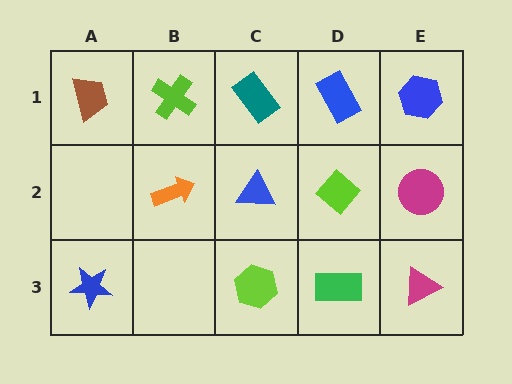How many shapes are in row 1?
5 shapes.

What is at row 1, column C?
A teal rectangle.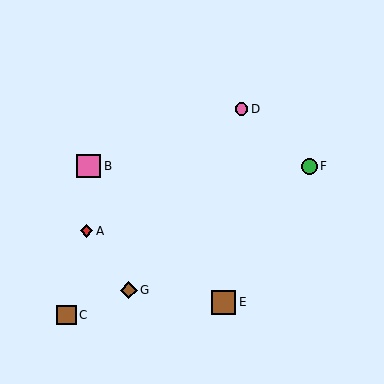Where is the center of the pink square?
The center of the pink square is at (89, 166).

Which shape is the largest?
The pink square (labeled B) is the largest.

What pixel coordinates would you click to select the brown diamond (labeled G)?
Click at (129, 290) to select the brown diamond G.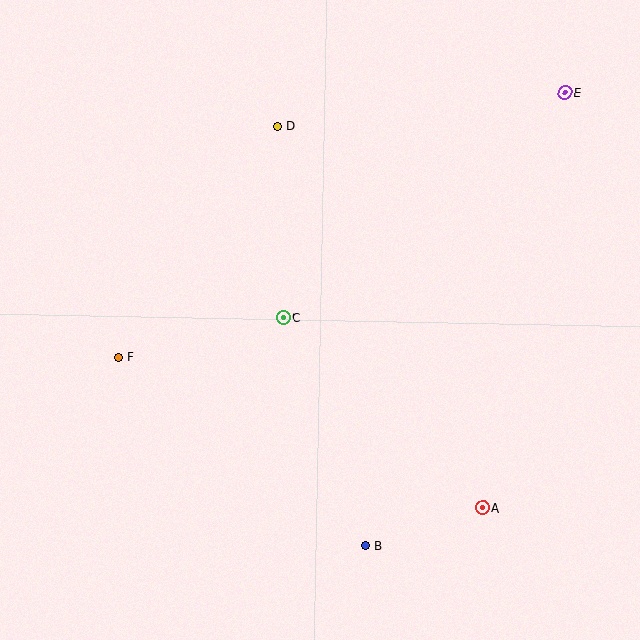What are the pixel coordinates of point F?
Point F is at (119, 357).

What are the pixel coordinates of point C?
Point C is at (283, 318).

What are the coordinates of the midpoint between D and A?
The midpoint between D and A is at (380, 317).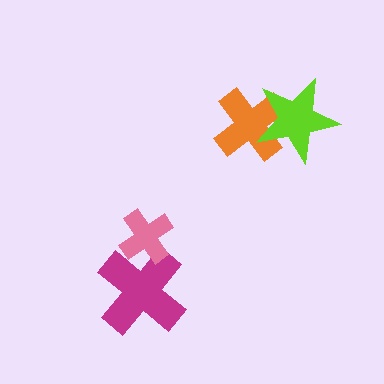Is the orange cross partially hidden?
Yes, it is partially covered by another shape.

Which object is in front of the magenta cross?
The pink cross is in front of the magenta cross.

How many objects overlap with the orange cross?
1 object overlaps with the orange cross.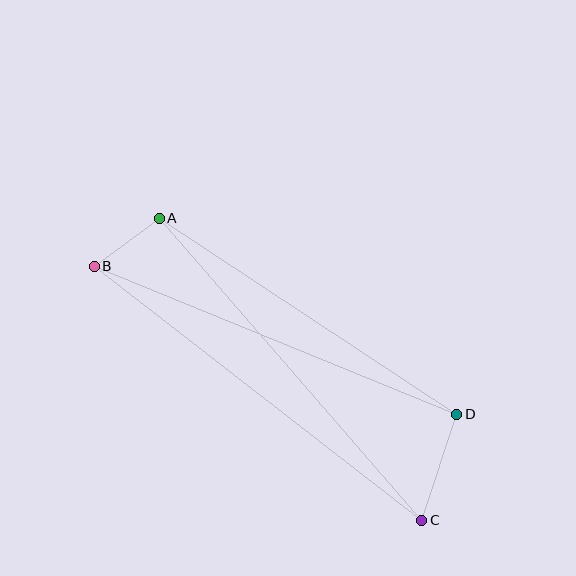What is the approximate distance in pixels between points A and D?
The distance between A and D is approximately 356 pixels.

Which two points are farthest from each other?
Points B and C are farthest from each other.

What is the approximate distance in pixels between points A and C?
The distance between A and C is approximately 400 pixels.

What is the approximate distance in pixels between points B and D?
The distance between B and D is approximately 392 pixels.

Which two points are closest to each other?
Points A and B are closest to each other.